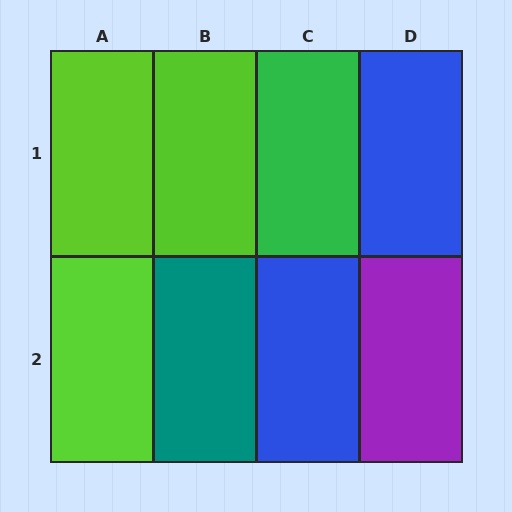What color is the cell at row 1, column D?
Blue.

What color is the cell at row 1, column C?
Green.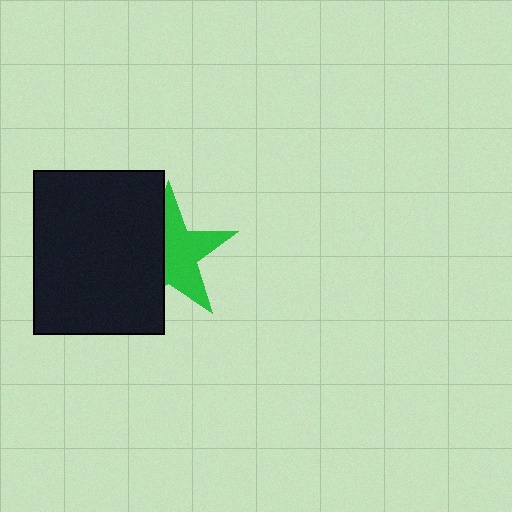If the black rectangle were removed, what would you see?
You would see the complete green star.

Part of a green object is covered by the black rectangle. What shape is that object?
It is a star.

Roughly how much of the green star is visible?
About half of it is visible (roughly 55%).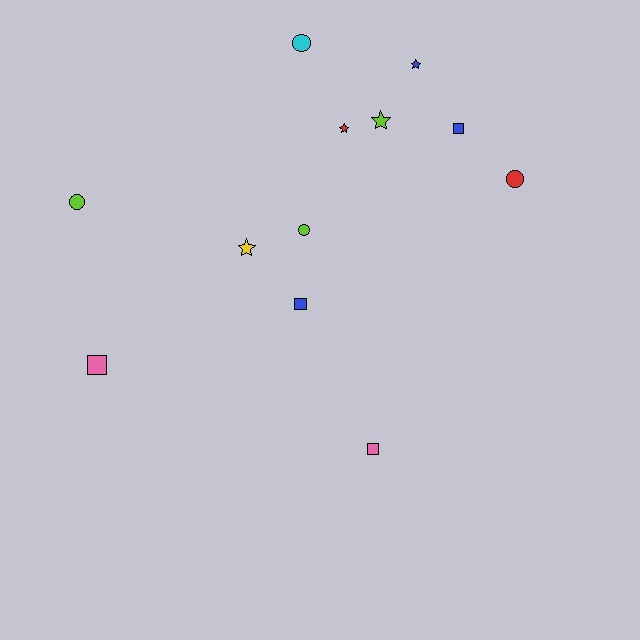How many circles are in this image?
There are 4 circles.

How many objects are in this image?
There are 12 objects.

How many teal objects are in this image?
There are no teal objects.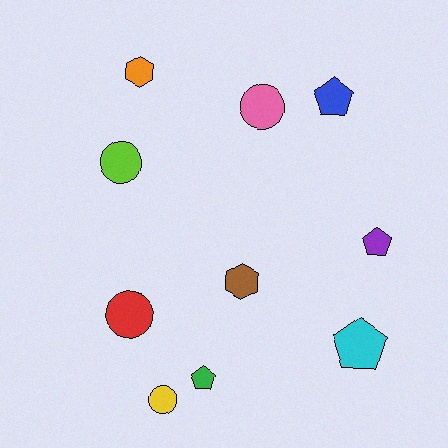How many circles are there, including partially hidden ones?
There are 4 circles.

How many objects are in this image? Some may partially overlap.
There are 10 objects.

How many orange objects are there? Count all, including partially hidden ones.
There is 1 orange object.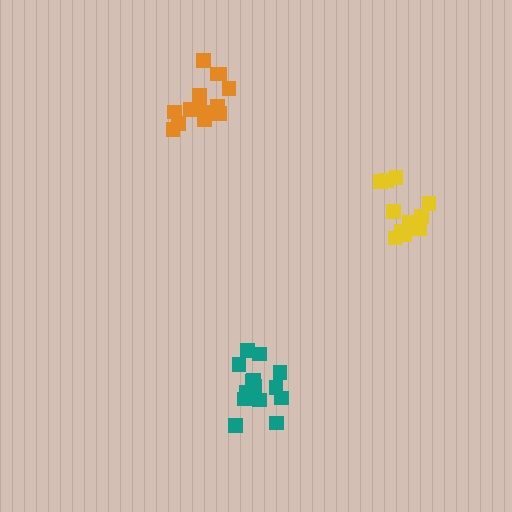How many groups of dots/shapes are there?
There are 3 groups.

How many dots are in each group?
Group 1: 12 dots, Group 2: 14 dots, Group 3: 14 dots (40 total).